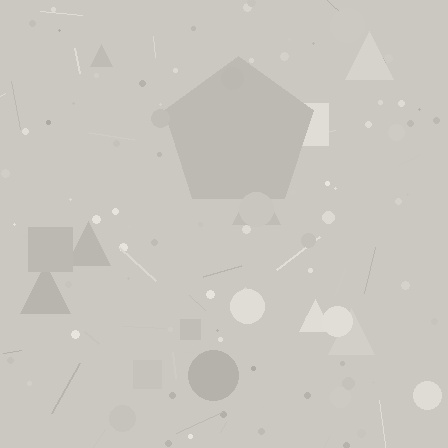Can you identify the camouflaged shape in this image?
The camouflaged shape is a pentagon.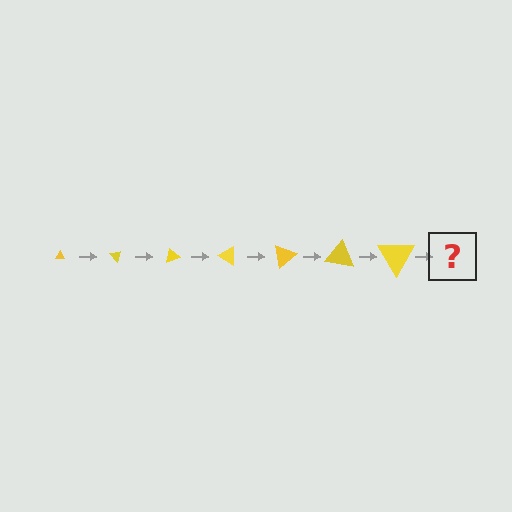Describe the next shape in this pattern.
It should be a triangle, larger than the previous one and rotated 350 degrees from the start.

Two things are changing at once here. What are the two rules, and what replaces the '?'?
The two rules are that the triangle grows larger each step and it rotates 50 degrees each step. The '?' should be a triangle, larger than the previous one and rotated 350 degrees from the start.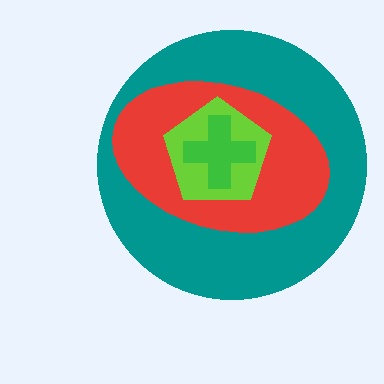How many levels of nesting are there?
4.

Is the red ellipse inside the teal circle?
Yes.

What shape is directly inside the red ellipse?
The lime pentagon.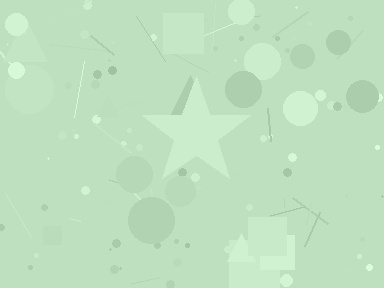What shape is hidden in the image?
A star is hidden in the image.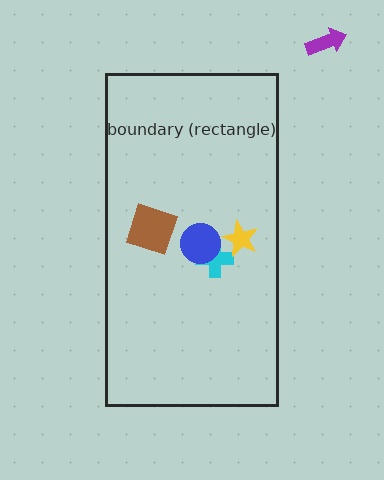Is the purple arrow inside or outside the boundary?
Outside.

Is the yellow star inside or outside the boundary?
Inside.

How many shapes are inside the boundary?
5 inside, 1 outside.